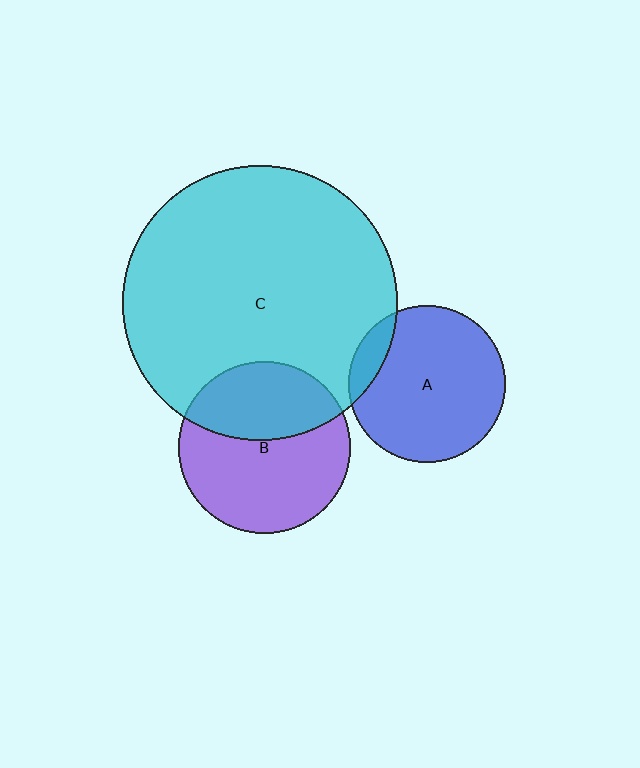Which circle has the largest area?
Circle C (cyan).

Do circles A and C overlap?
Yes.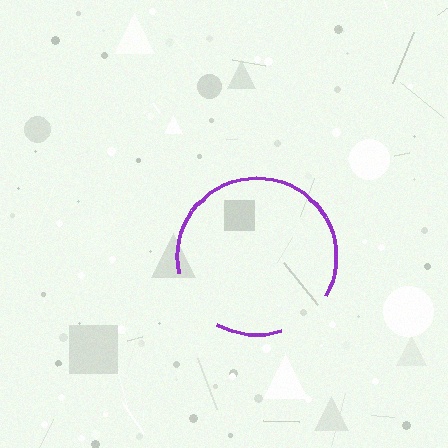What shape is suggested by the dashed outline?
The dashed outline suggests a circle.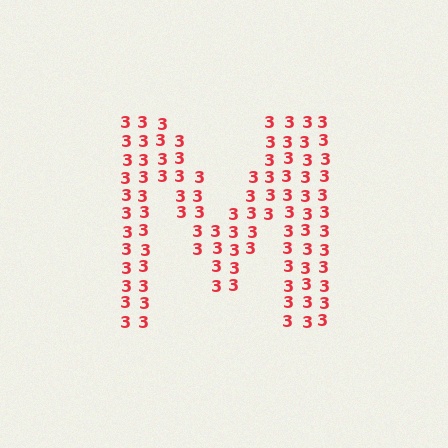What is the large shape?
The large shape is the letter M.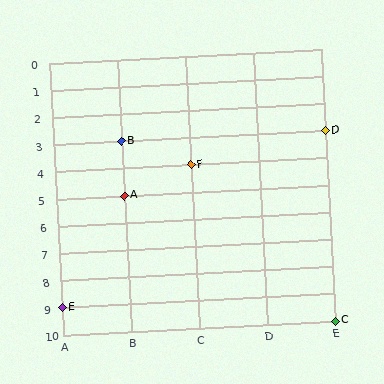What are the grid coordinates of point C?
Point C is at grid coordinates (E, 10).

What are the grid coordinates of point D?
Point D is at grid coordinates (E, 3).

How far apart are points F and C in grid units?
Points F and C are 2 columns and 6 rows apart (about 6.3 grid units diagonally).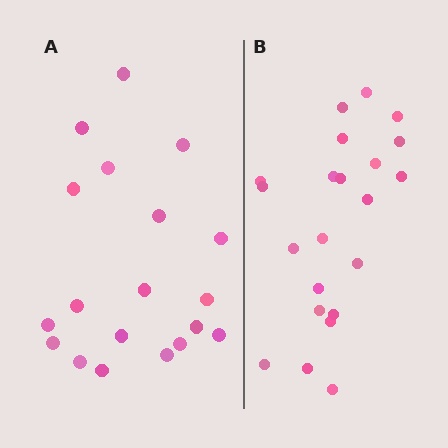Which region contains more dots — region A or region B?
Region B (the right region) has more dots.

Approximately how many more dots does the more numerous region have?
Region B has just a few more — roughly 2 or 3 more dots than region A.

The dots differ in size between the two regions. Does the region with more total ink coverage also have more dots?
No. Region A has more total ink coverage because its dots are larger, but region B actually contains more individual dots. Total area can be misleading — the number of items is what matters here.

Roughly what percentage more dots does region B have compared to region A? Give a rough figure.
About 15% more.